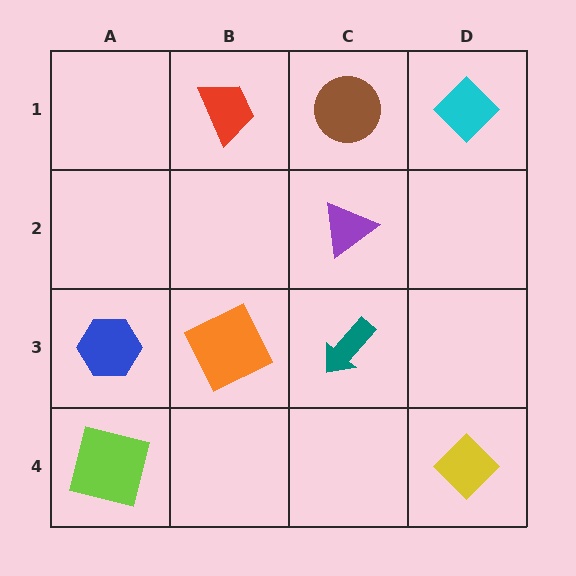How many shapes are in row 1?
3 shapes.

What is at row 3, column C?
A teal arrow.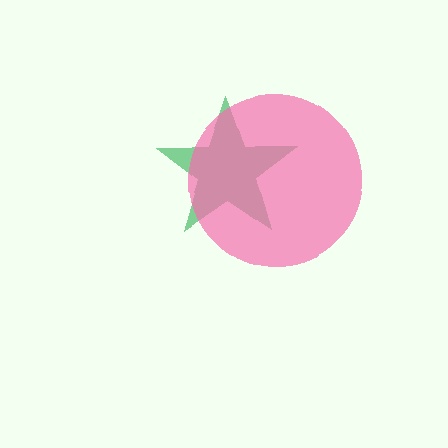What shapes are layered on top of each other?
The layered shapes are: a green star, a pink circle.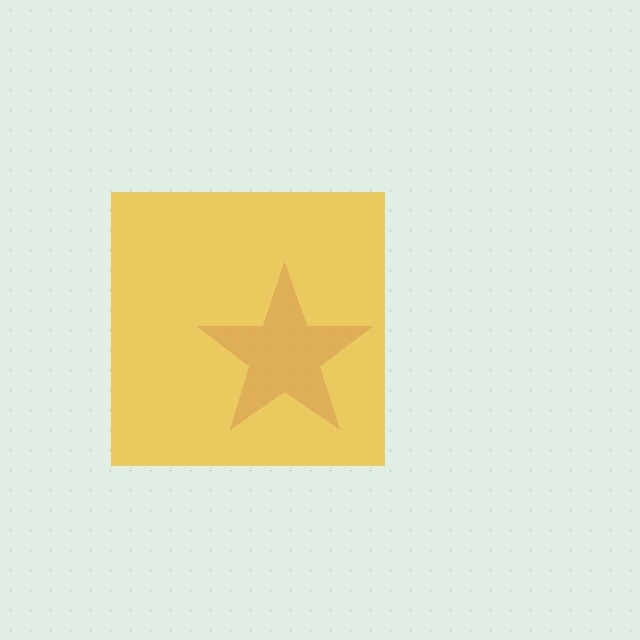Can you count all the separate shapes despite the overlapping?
Yes, there are 2 separate shapes.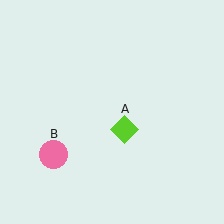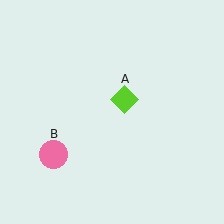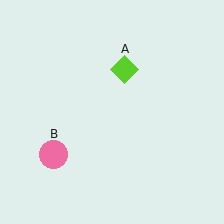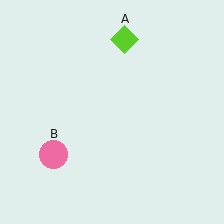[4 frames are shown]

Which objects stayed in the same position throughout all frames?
Pink circle (object B) remained stationary.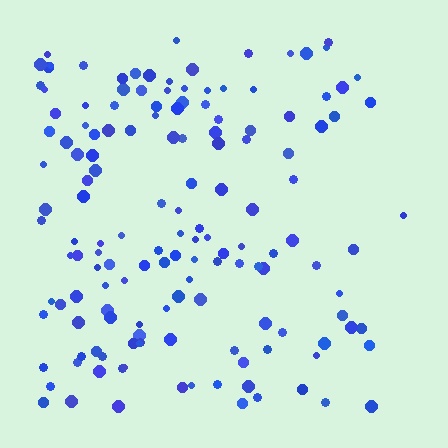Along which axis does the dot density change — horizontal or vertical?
Horizontal.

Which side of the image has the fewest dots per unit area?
The right.